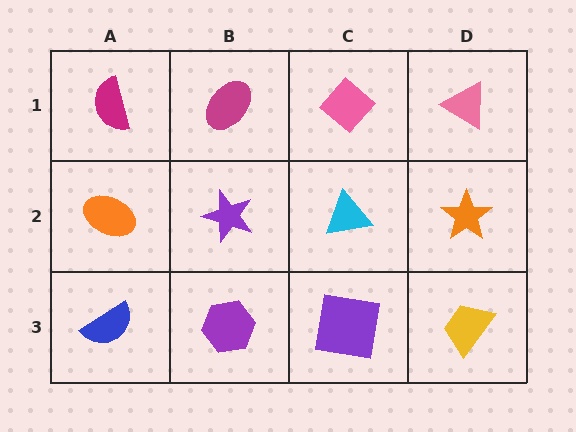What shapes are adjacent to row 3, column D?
An orange star (row 2, column D), a purple square (row 3, column C).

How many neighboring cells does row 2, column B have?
4.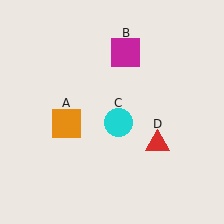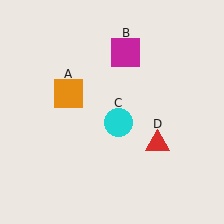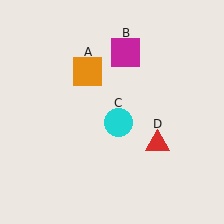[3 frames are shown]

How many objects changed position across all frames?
1 object changed position: orange square (object A).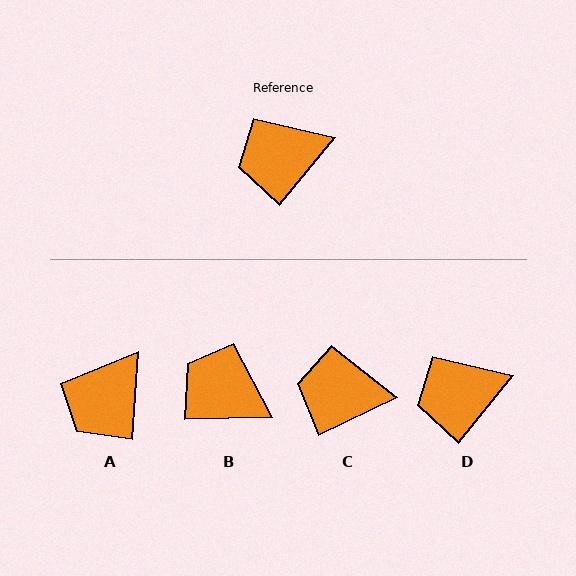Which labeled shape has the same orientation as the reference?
D.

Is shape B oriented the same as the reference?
No, it is off by about 49 degrees.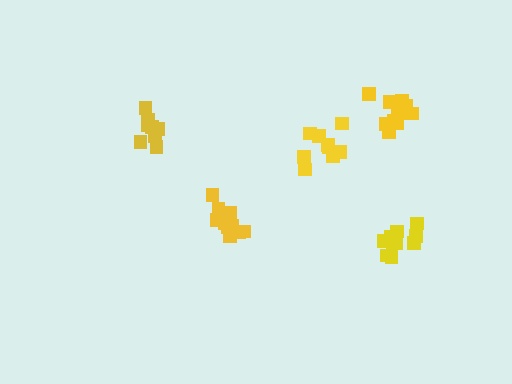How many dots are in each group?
Group 1: 10 dots, Group 2: 8 dots, Group 3: 11 dots, Group 4: 9 dots, Group 5: 10 dots (48 total).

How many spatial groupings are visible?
There are 5 spatial groupings.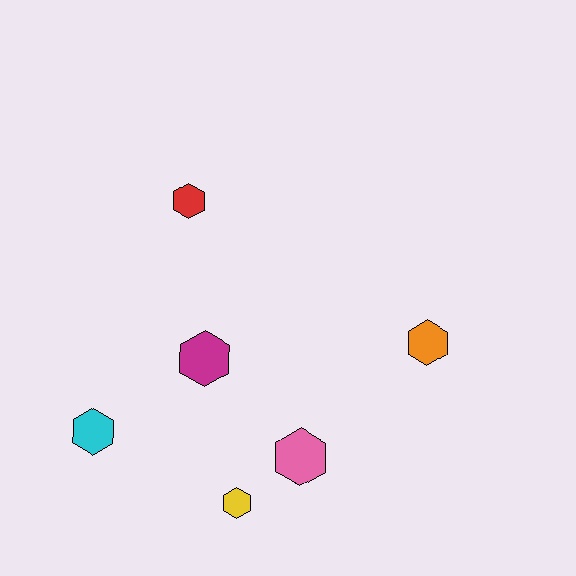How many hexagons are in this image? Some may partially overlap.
There are 6 hexagons.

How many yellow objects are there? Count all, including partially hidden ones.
There is 1 yellow object.